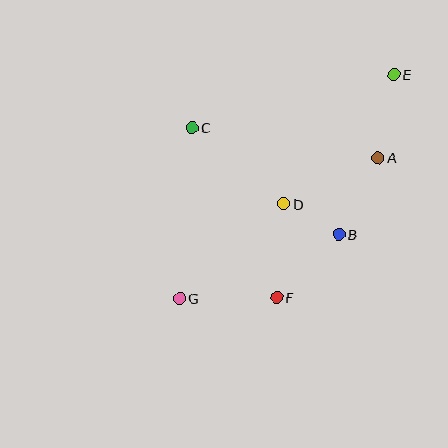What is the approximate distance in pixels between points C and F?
The distance between C and F is approximately 190 pixels.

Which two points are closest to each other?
Points B and D are closest to each other.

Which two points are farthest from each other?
Points E and G are farthest from each other.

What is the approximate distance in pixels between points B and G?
The distance between B and G is approximately 171 pixels.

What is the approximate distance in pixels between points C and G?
The distance between C and G is approximately 171 pixels.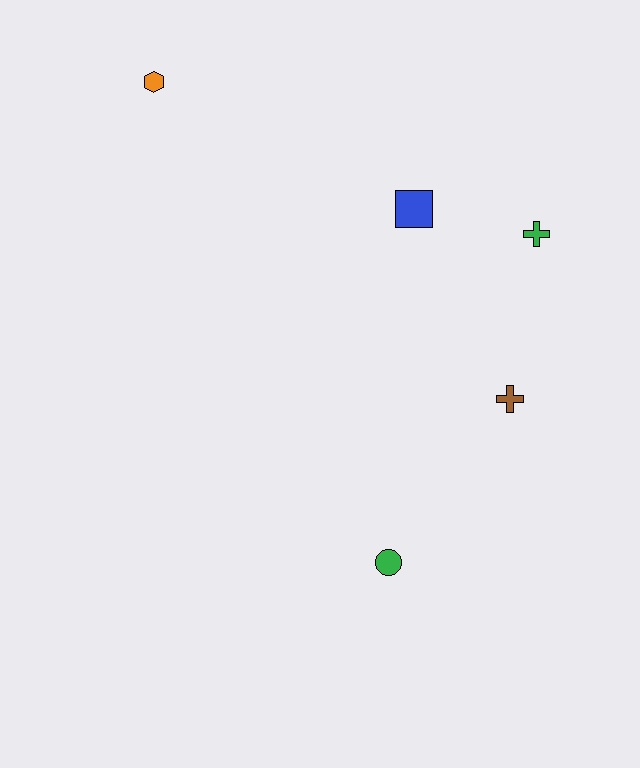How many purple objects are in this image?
There are no purple objects.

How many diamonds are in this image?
There are no diamonds.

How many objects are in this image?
There are 5 objects.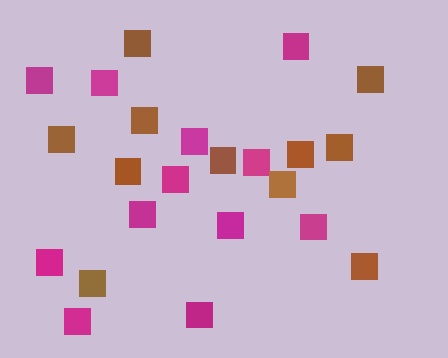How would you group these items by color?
There are 2 groups: one group of magenta squares (12) and one group of brown squares (11).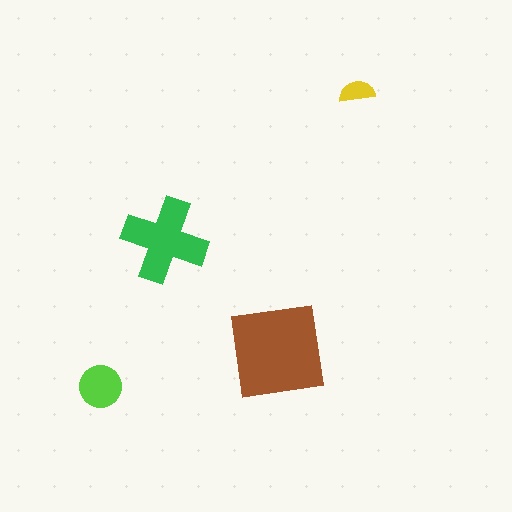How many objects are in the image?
There are 4 objects in the image.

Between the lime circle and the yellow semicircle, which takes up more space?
The lime circle.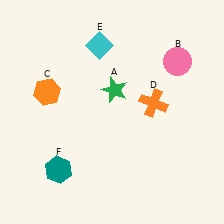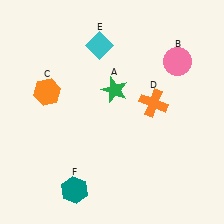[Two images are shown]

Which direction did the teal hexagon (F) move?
The teal hexagon (F) moved down.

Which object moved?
The teal hexagon (F) moved down.